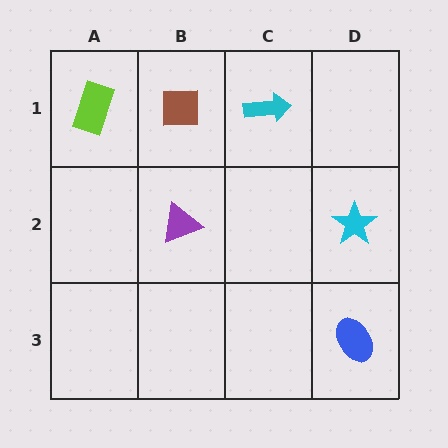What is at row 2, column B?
A purple triangle.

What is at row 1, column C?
A cyan arrow.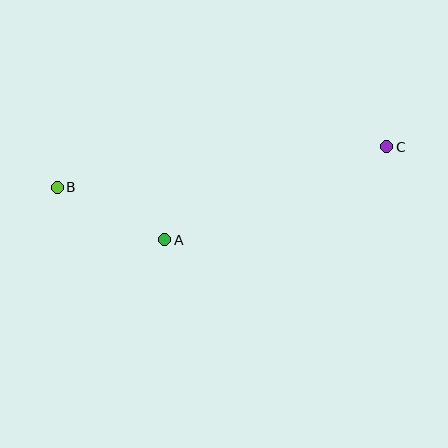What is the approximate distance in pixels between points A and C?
The distance between A and C is approximately 240 pixels.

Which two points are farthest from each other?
Points B and C are farthest from each other.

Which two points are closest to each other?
Points A and B are closest to each other.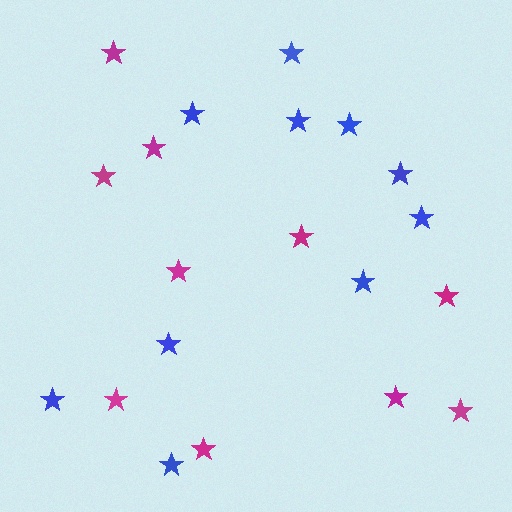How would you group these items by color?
There are 2 groups: one group of blue stars (10) and one group of magenta stars (10).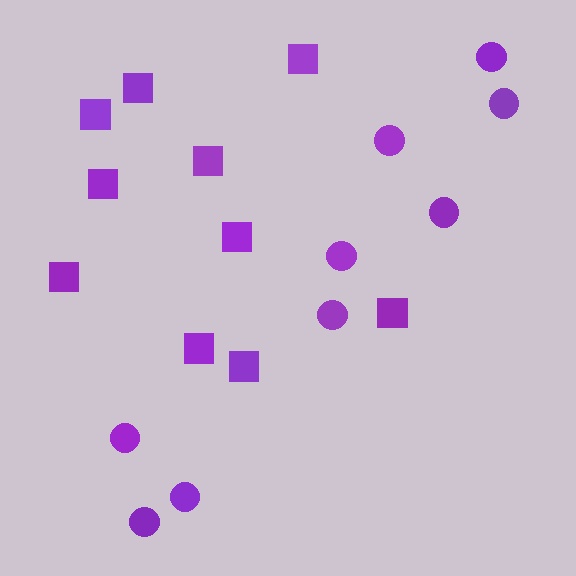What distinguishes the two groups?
There are 2 groups: one group of circles (9) and one group of squares (10).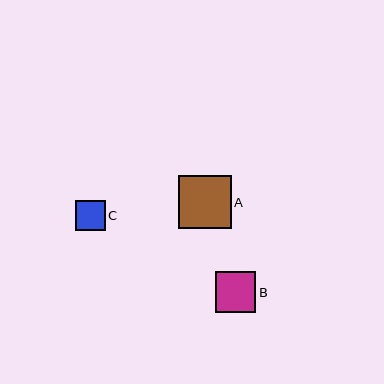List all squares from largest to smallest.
From largest to smallest: A, B, C.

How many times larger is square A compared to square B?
Square A is approximately 1.3 times the size of square B.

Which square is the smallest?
Square C is the smallest with a size of approximately 30 pixels.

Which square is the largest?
Square A is the largest with a size of approximately 53 pixels.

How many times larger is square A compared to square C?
Square A is approximately 1.8 times the size of square C.